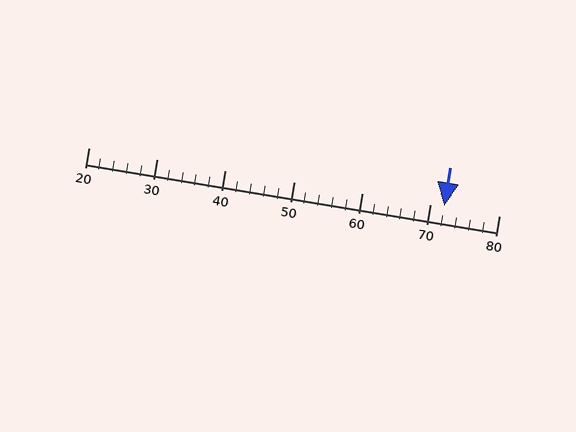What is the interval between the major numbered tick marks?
The major tick marks are spaced 10 units apart.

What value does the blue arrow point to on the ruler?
The blue arrow points to approximately 72.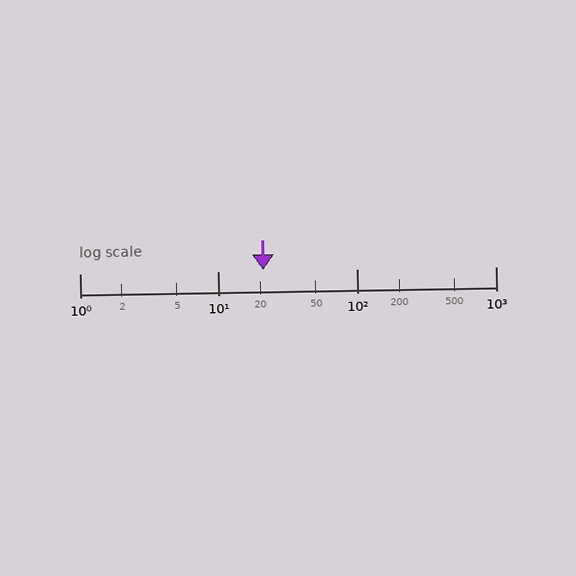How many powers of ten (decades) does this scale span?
The scale spans 3 decades, from 1 to 1000.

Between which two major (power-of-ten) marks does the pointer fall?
The pointer is between 10 and 100.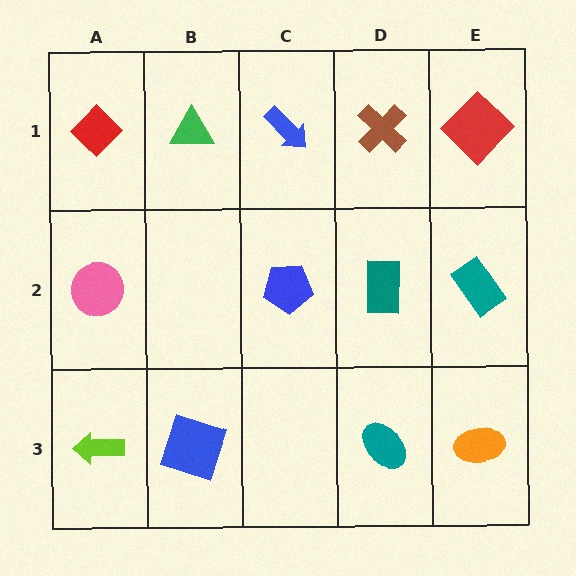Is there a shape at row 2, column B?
No, that cell is empty.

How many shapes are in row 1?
5 shapes.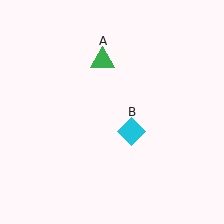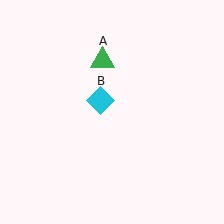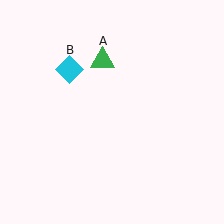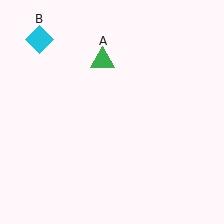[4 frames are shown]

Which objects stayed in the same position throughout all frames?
Green triangle (object A) remained stationary.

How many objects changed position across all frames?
1 object changed position: cyan diamond (object B).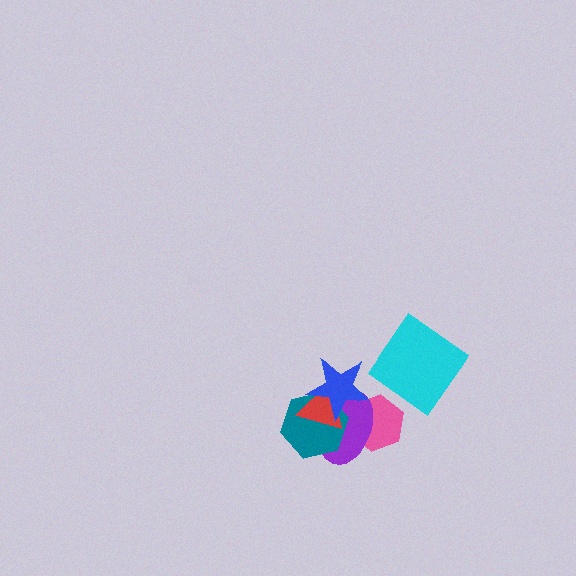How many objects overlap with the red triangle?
3 objects overlap with the red triangle.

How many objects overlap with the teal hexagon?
3 objects overlap with the teal hexagon.